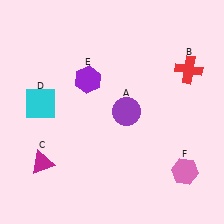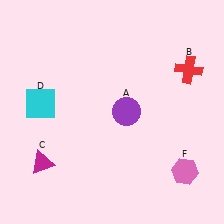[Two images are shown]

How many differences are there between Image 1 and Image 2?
There is 1 difference between the two images.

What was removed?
The purple hexagon (E) was removed in Image 2.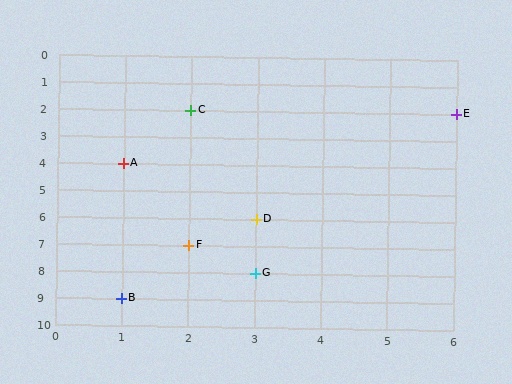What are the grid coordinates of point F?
Point F is at grid coordinates (2, 7).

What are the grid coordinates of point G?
Point G is at grid coordinates (3, 8).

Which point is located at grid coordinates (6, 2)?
Point E is at (6, 2).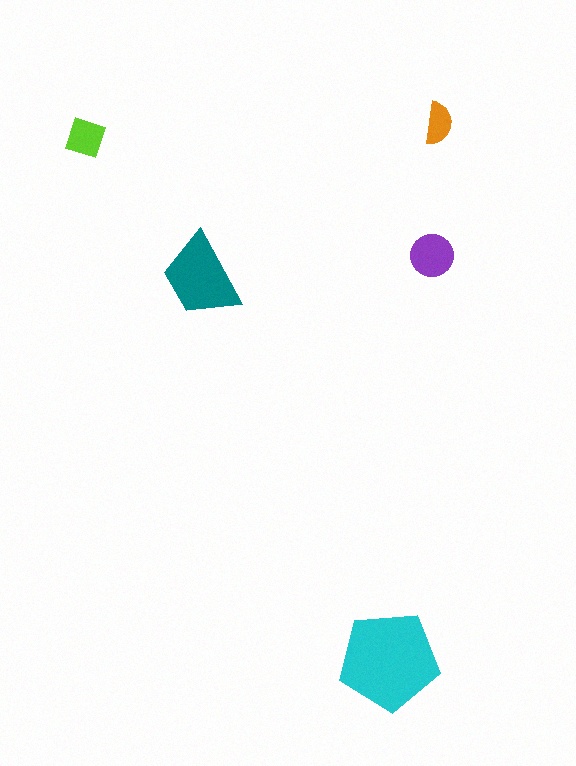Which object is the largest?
The cyan pentagon.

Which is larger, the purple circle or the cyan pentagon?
The cyan pentagon.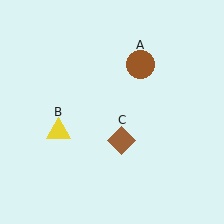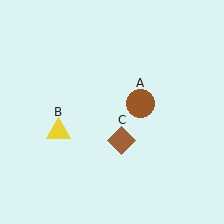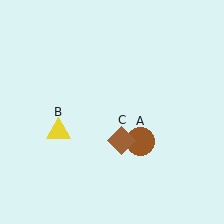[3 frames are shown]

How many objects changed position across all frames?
1 object changed position: brown circle (object A).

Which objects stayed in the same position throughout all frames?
Yellow triangle (object B) and brown diamond (object C) remained stationary.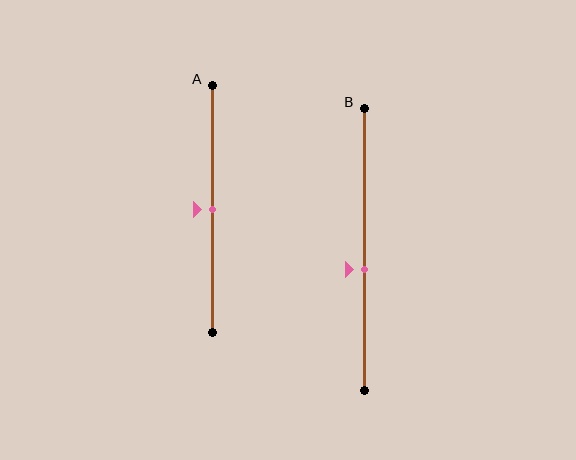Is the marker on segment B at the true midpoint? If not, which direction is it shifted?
No, the marker on segment B is shifted downward by about 7% of the segment length.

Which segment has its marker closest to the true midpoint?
Segment A has its marker closest to the true midpoint.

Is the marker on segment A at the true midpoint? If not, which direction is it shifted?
Yes, the marker on segment A is at the true midpoint.